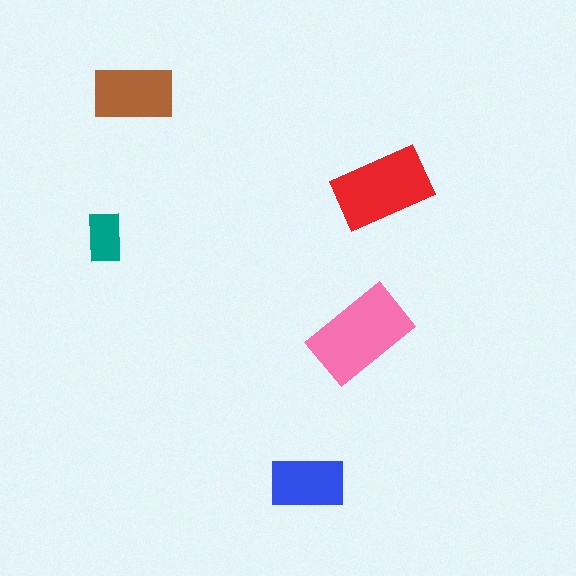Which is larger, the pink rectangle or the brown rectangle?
The pink one.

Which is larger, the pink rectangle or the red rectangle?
The pink one.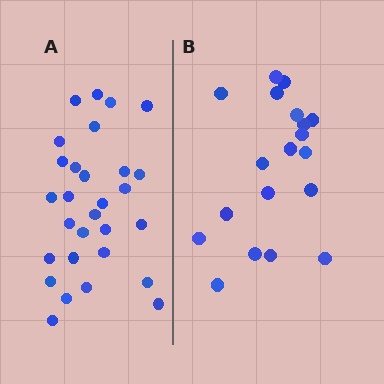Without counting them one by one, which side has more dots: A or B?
Region A (the left region) has more dots.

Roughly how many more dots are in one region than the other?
Region A has roughly 10 or so more dots than region B.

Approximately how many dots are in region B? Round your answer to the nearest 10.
About 20 dots. (The exact count is 19, which rounds to 20.)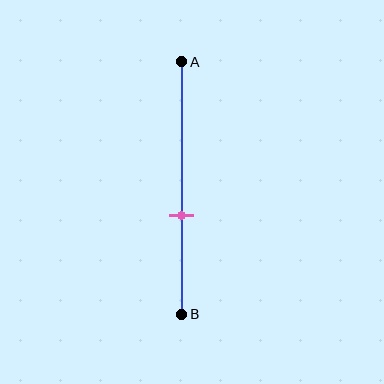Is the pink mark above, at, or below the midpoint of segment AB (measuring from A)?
The pink mark is below the midpoint of segment AB.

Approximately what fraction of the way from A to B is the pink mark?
The pink mark is approximately 60% of the way from A to B.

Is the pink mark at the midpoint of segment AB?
No, the mark is at about 60% from A, not at the 50% midpoint.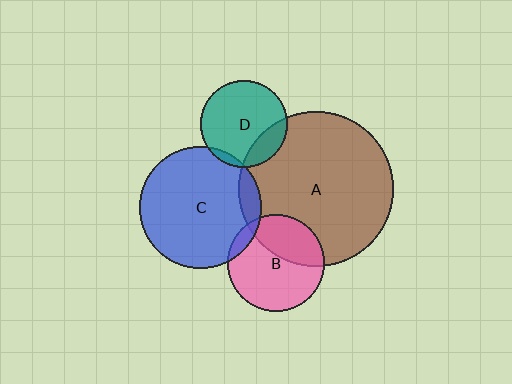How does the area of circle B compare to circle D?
Approximately 1.2 times.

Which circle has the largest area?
Circle A (brown).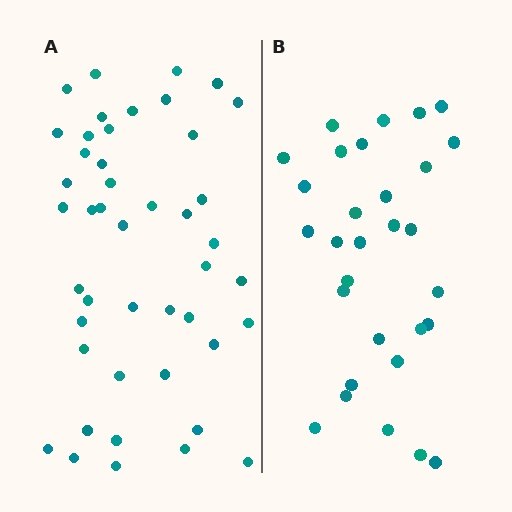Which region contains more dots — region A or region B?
Region A (the left region) has more dots.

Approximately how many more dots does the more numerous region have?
Region A has approximately 15 more dots than region B.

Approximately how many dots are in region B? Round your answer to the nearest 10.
About 30 dots.